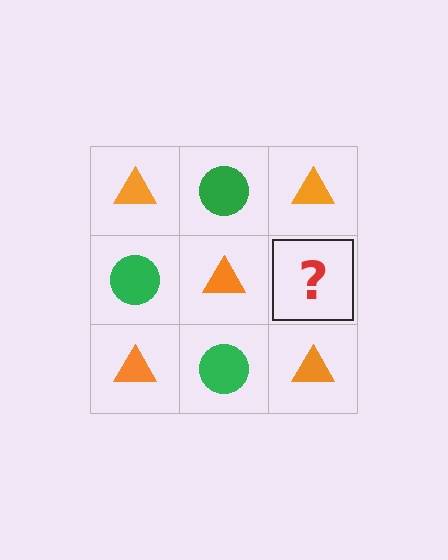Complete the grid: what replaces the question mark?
The question mark should be replaced with a green circle.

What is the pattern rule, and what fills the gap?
The rule is that it alternates orange triangle and green circle in a checkerboard pattern. The gap should be filled with a green circle.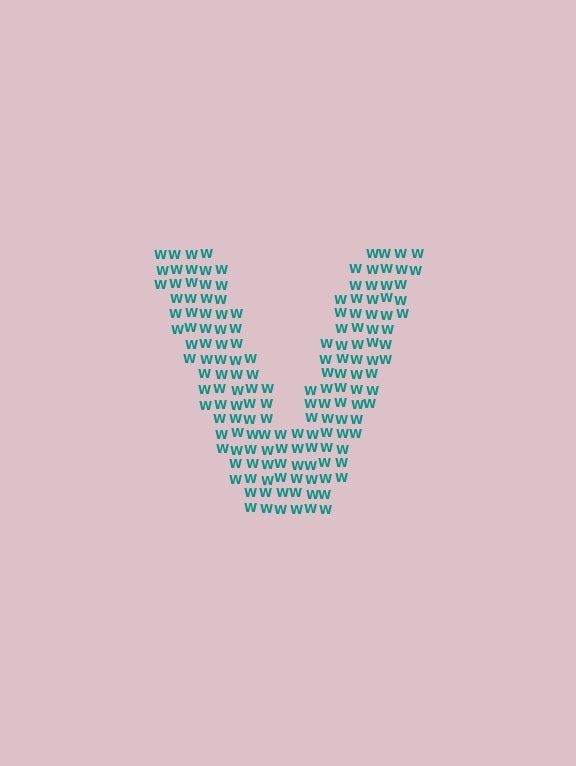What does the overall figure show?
The overall figure shows the letter V.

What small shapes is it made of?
It is made of small letter W's.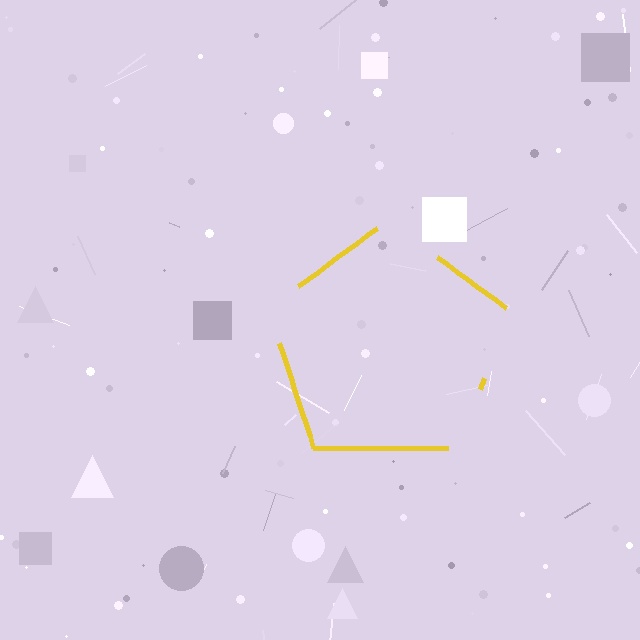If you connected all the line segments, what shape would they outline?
They would outline a pentagon.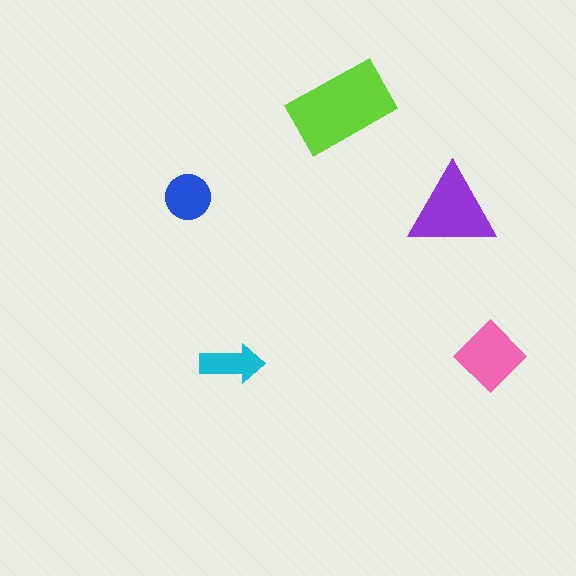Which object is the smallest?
The cyan arrow.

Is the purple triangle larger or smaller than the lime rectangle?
Smaller.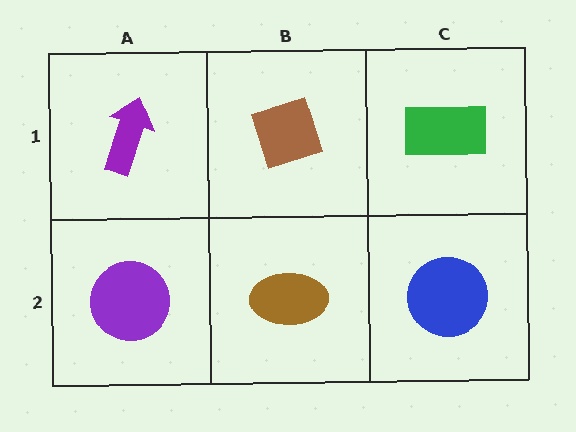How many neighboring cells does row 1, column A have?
2.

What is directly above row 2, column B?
A brown diamond.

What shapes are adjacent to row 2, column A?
A purple arrow (row 1, column A), a brown ellipse (row 2, column B).